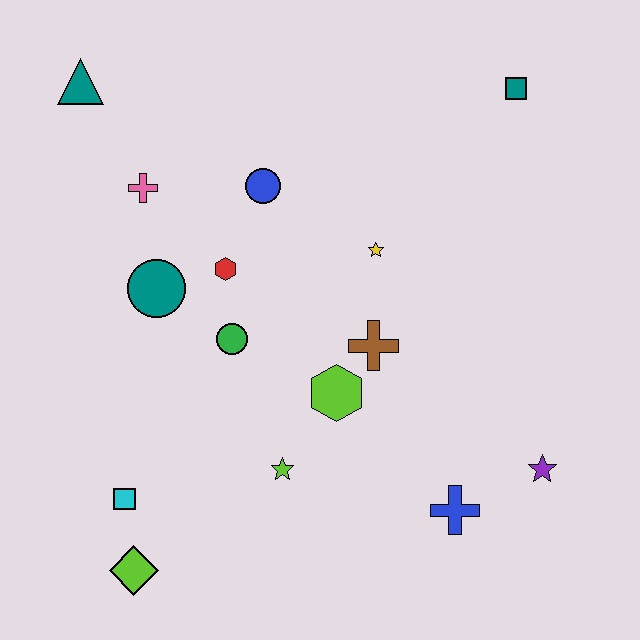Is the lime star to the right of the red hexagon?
Yes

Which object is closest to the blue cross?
The purple star is closest to the blue cross.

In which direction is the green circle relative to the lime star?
The green circle is above the lime star.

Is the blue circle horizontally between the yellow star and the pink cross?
Yes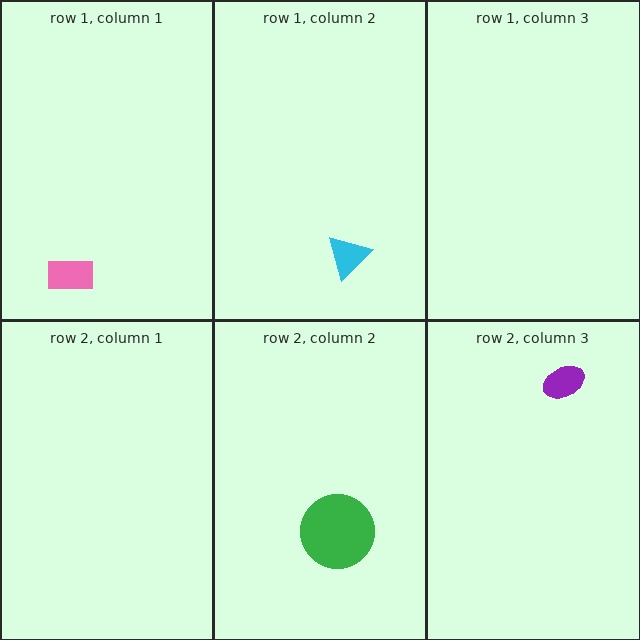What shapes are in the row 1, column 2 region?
The cyan triangle.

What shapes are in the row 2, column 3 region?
The purple ellipse.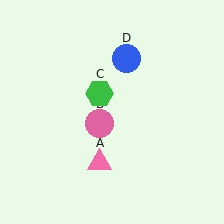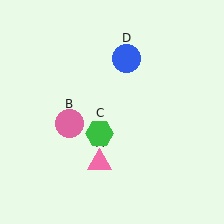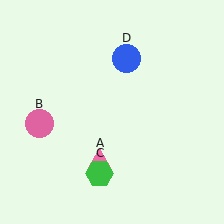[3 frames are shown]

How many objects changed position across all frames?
2 objects changed position: pink circle (object B), green hexagon (object C).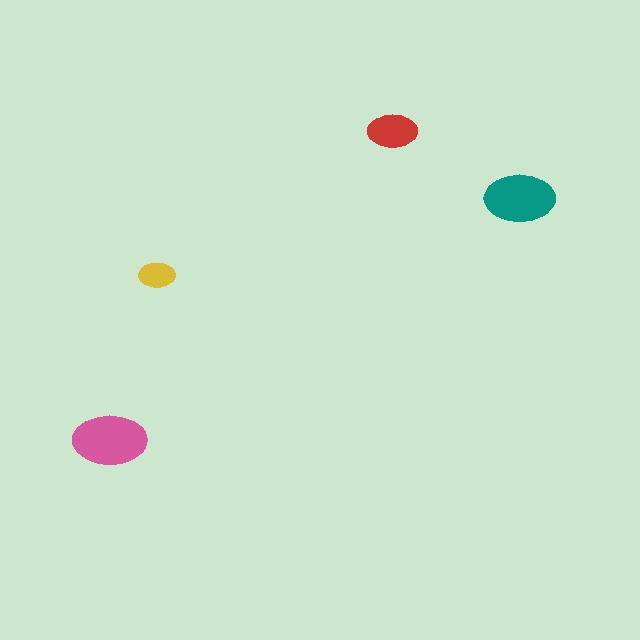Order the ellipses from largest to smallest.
the pink one, the teal one, the red one, the yellow one.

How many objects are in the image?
There are 4 objects in the image.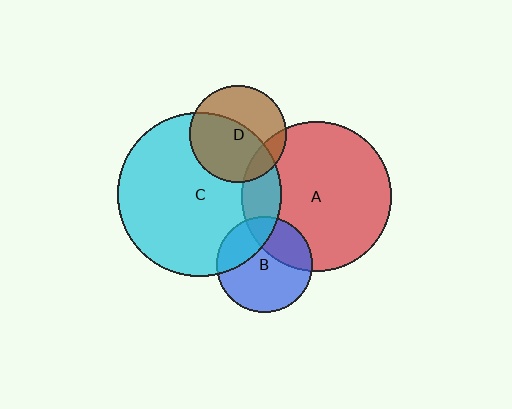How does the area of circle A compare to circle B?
Approximately 2.4 times.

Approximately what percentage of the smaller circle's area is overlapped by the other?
Approximately 30%.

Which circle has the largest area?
Circle C (cyan).